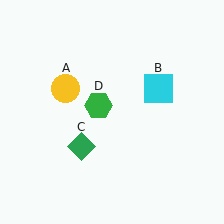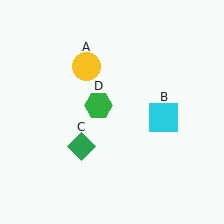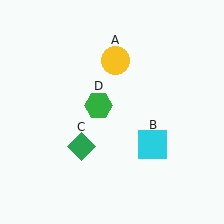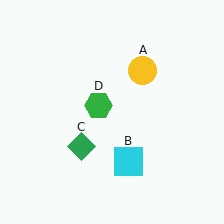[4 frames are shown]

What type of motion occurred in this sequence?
The yellow circle (object A), cyan square (object B) rotated clockwise around the center of the scene.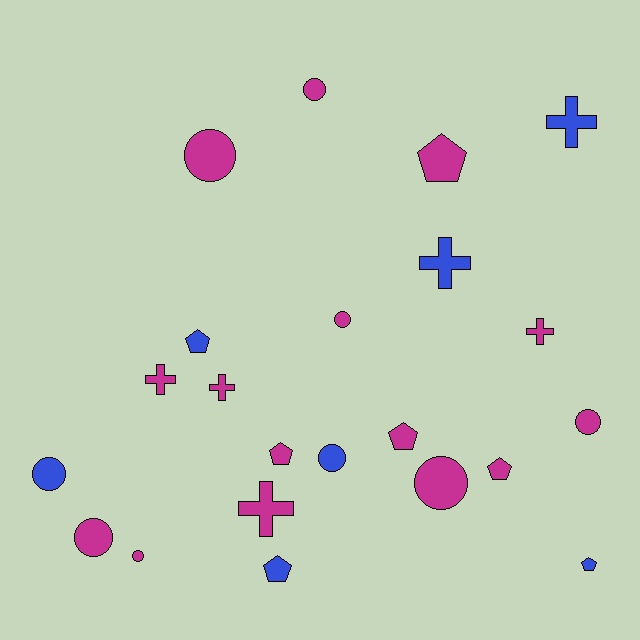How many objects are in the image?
There are 22 objects.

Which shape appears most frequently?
Circle, with 9 objects.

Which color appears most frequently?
Magenta, with 15 objects.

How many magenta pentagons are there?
There are 4 magenta pentagons.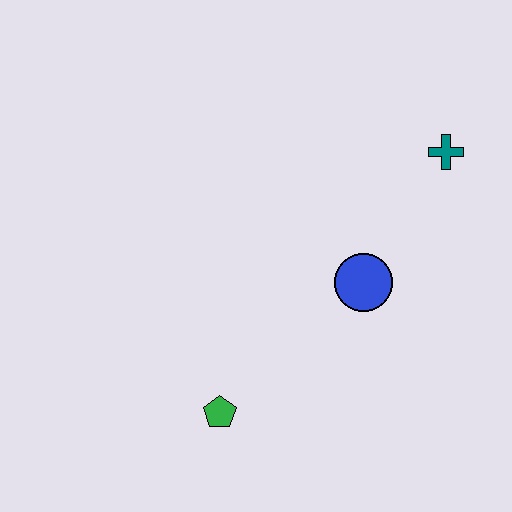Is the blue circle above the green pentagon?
Yes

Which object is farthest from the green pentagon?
The teal cross is farthest from the green pentagon.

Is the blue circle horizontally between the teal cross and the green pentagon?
Yes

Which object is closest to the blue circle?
The teal cross is closest to the blue circle.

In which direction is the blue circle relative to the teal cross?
The blue circle is below the teal cross.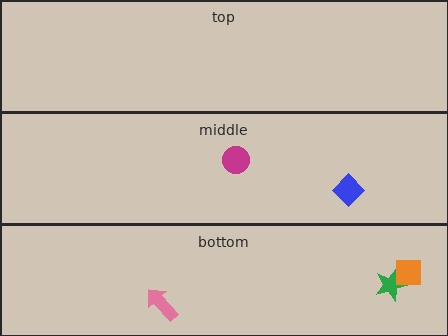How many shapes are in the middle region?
2.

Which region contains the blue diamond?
The middle region.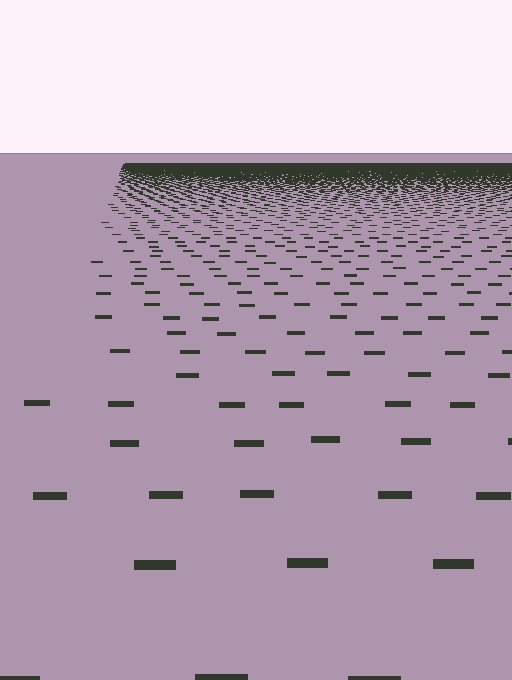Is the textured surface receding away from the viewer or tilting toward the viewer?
The surface is receding away from the viewer. Texture elements get smaller and denser toward the top.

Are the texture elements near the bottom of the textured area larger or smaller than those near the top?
Larger. Near the bottom, elements are closer to the viewer and appear at a bigger on-screen size.